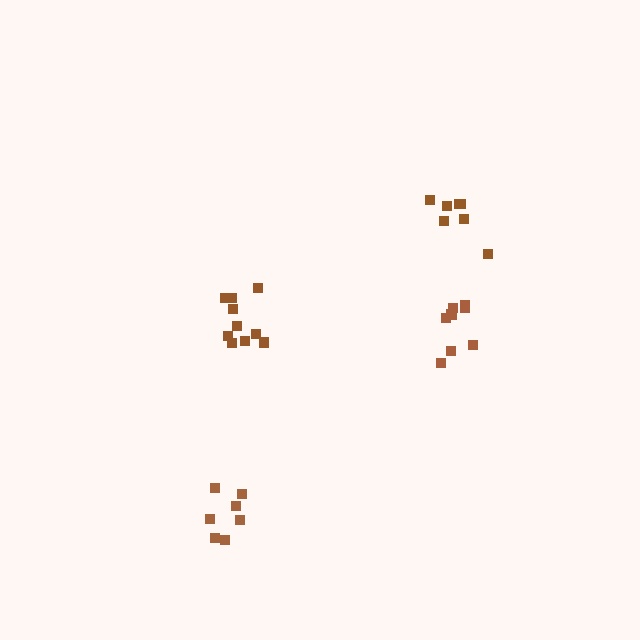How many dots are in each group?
Group 1: 7 dots, Group 2: 10 dots, Group 3: 7 dots, Group 4: 8 dots (32 total).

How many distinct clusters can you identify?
There are 4 distinct clusters.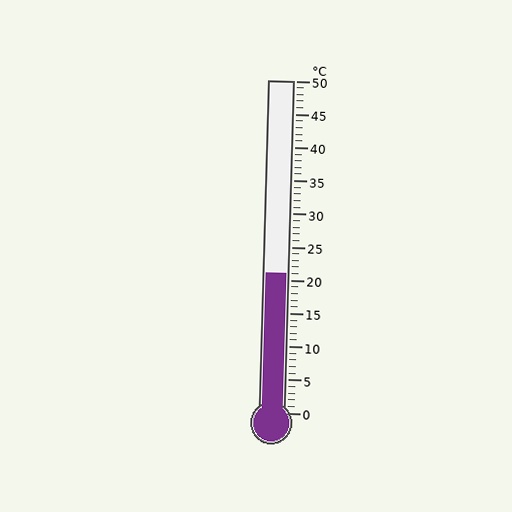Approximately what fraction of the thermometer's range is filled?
The thermometer is filled to approximately 40% of its range.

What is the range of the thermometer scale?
The thermometer scale ranges from 0°C to 50°C.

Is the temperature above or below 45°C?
The temperature is below 45°C.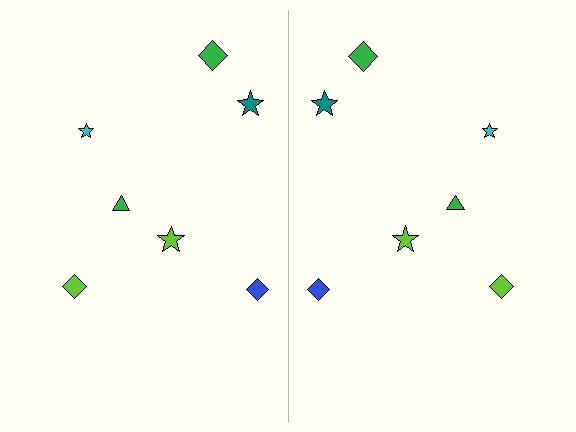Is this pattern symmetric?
Yes, this pattern has bilateral (reflection) symmetry.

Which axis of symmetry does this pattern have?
The pattern has a vertical axis of symmetry running through the center of the image.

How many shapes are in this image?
There are 14 shapes in this image.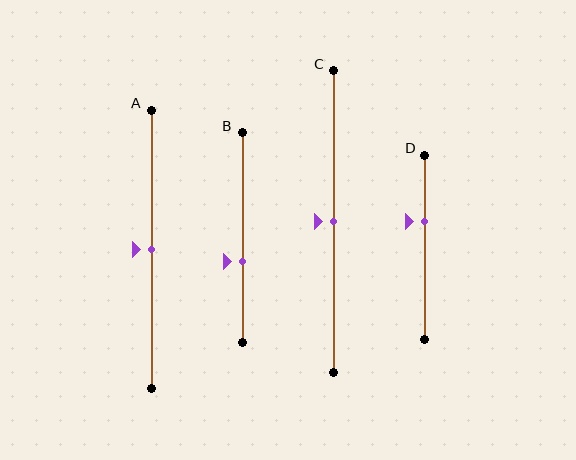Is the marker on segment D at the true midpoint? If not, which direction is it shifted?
No, the marker on segment D is shifted upward by about 14% of the segment length.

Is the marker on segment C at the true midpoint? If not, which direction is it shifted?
Yes, the marker on segment C is at the true midpoint.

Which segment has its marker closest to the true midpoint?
Segment A has its marker closest to the true midpoint.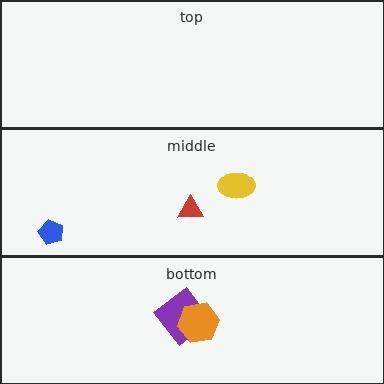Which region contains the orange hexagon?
The bottom region.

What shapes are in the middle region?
The yellow ellipse, the blue pentagon, the red triangle.